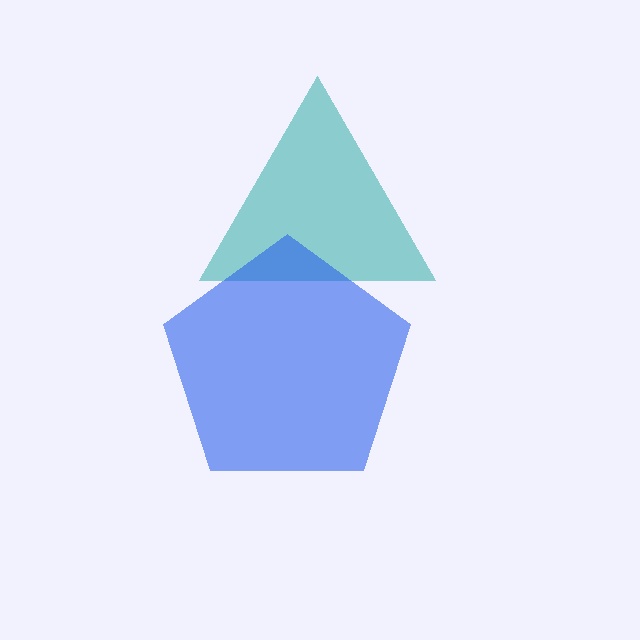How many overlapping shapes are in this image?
There are 2 overlapping shapes in the image.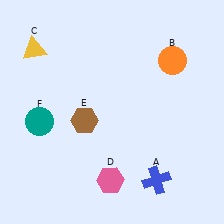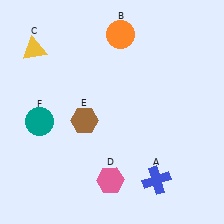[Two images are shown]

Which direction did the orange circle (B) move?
The orange circle (B) moved left.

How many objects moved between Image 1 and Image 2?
1 object moved between the two images.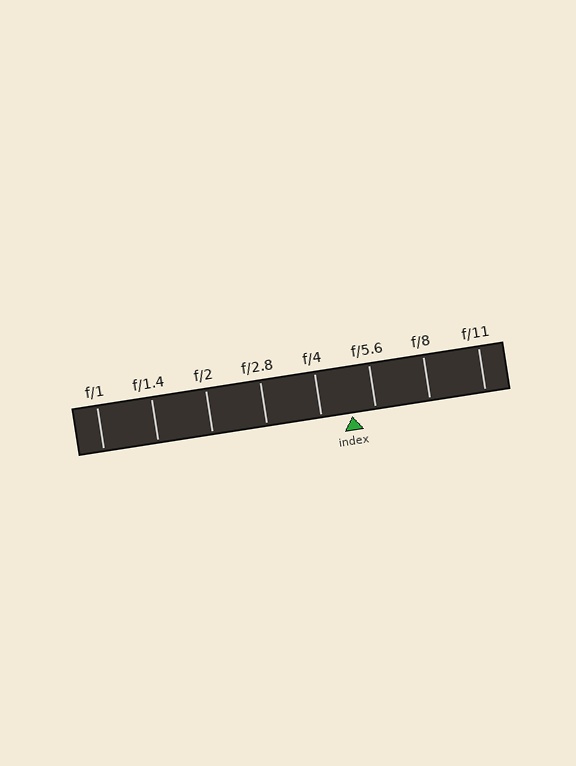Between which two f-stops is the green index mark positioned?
The index mark is between f/4 and f/5.6.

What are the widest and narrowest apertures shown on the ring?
The widest aperture shown is f/1 and the narrowest is f/11.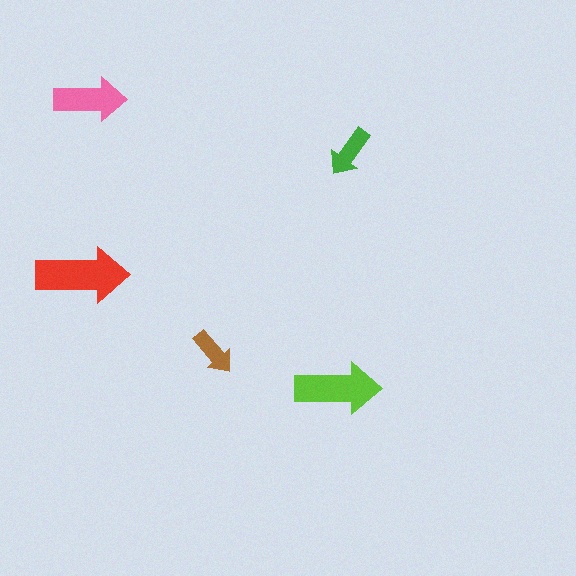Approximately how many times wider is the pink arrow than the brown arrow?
About 1.5 times wider.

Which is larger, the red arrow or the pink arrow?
The red one.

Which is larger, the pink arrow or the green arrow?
The pink one.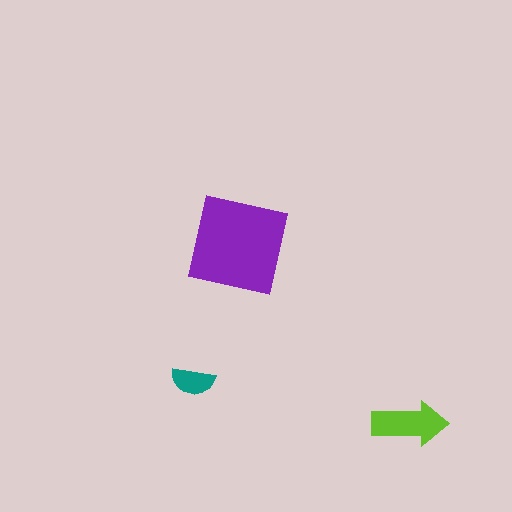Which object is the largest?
The purple square.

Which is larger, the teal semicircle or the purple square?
The purple square.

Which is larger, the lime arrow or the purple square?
The purple square.